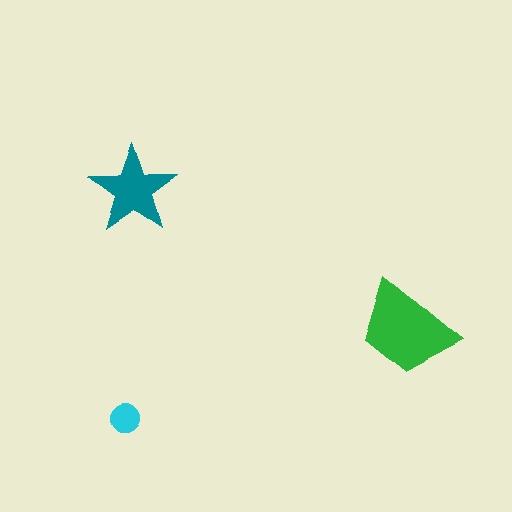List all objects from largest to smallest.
The green trapezoid, the teal star, the cyan circle.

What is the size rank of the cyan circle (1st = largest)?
3rd.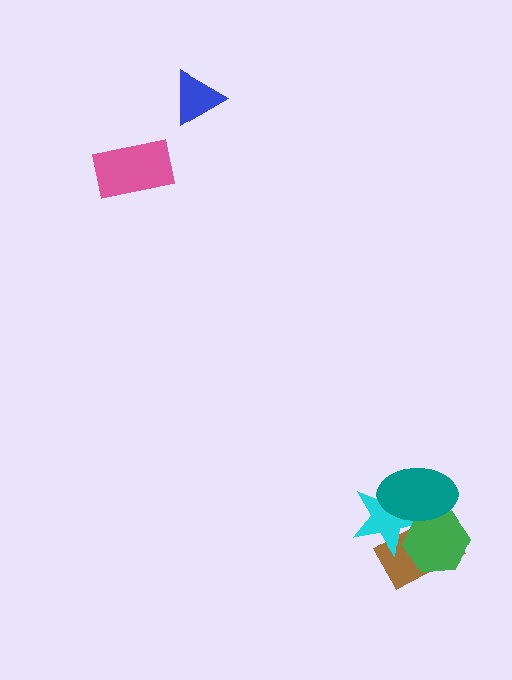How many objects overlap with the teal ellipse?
3 objects overlap with the teal ellipse.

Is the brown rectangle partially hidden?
Yes, it is partially covered by another shape.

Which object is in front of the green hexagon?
The teal ellipse is in front of the green hexagon.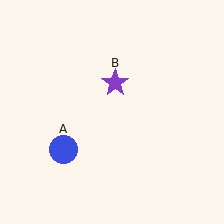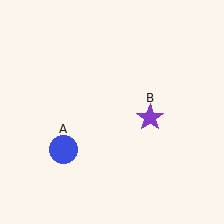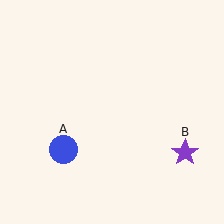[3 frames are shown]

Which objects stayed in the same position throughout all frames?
Blue circle (object A) remained stationary.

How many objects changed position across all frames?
1 object changed position: purple star (object B).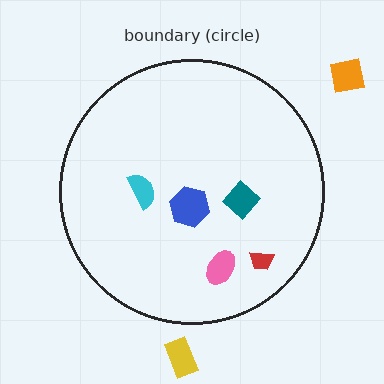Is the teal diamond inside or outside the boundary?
Inside.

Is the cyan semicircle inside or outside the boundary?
Inside.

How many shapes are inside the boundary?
5 inside, 2 outside.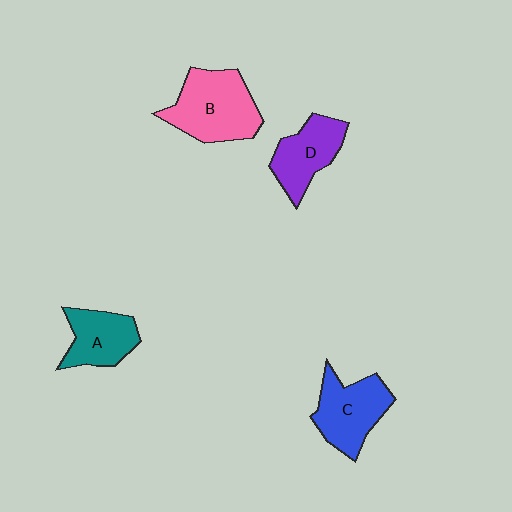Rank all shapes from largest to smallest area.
From largest to smallest: B (pink), C (blue), D (purple), A (teal).